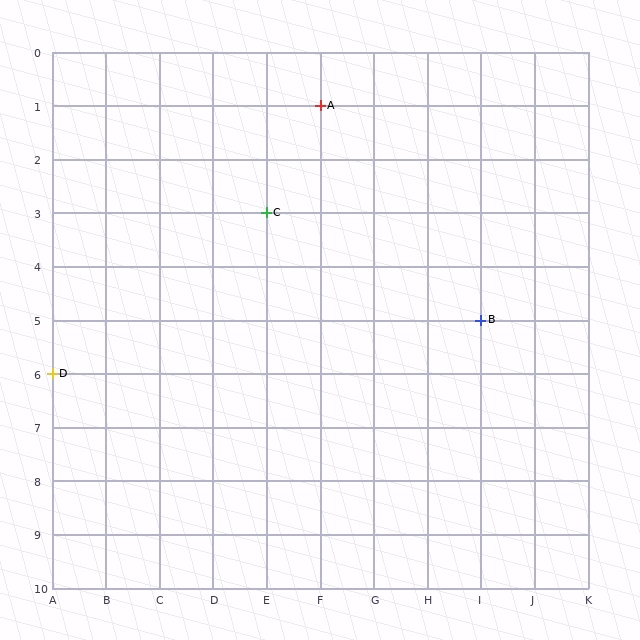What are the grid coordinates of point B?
Point B is at grid coordinates (I, 5).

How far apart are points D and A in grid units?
Points D and A are 5 columns and 5 rows apart (about 7.1 grid units diagonally).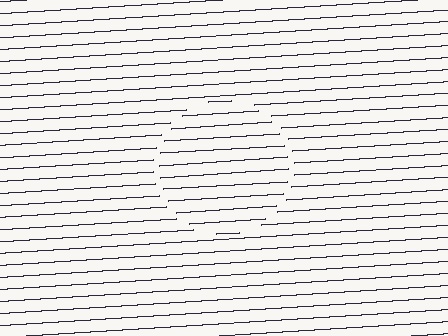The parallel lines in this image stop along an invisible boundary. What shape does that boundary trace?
An illusory circle. The interior of the shape contains the same grating, shifted by half a period — the contour is defined by the phase discontinuity where line-ends from the inner and outer gratings abut.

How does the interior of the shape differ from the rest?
The interior of the shape contains the same grating, shifted by half a period — the contour is defined by the phase discontinuity where line-ends from the inner and outer gratings abut.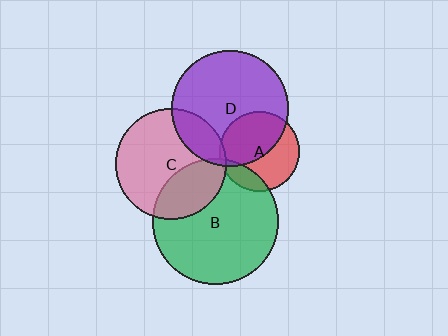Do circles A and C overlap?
Yes.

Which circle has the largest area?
Circle B (green).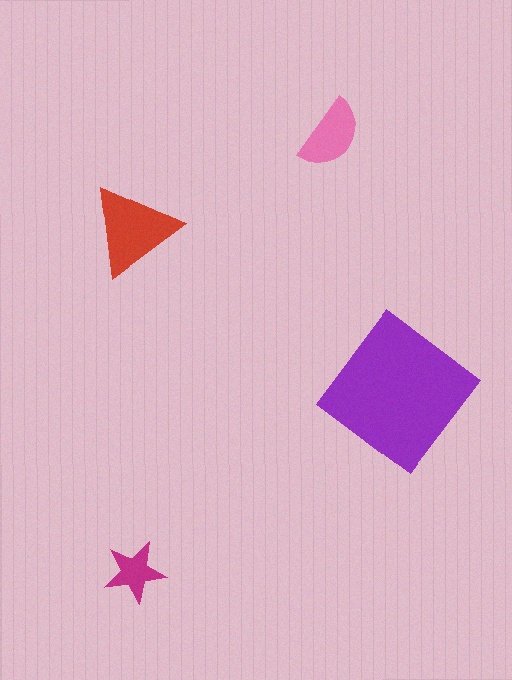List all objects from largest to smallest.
The purple diamond, the red triangle, the pink semicircle, the magenta star.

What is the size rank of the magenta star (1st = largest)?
4th.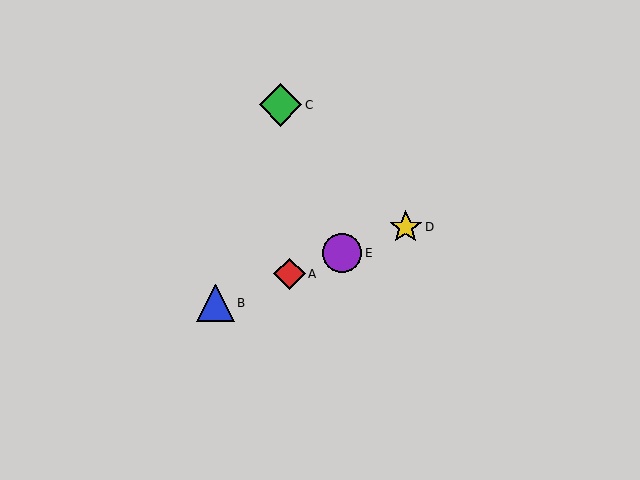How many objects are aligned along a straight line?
4 objects (A, B, D, E) are aligned along a straight line.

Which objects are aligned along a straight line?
Objects A, B, D, E are aligned along a straight line.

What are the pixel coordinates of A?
Object A is at (290, 274).